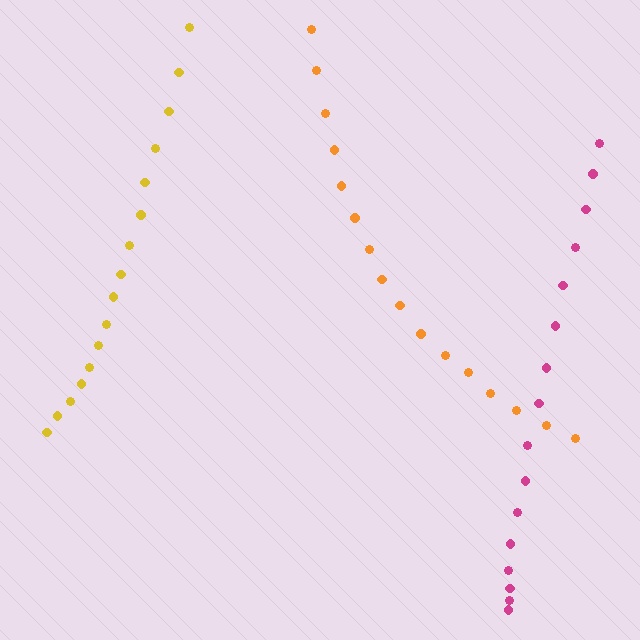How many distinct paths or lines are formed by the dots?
There are 3 distinct paths.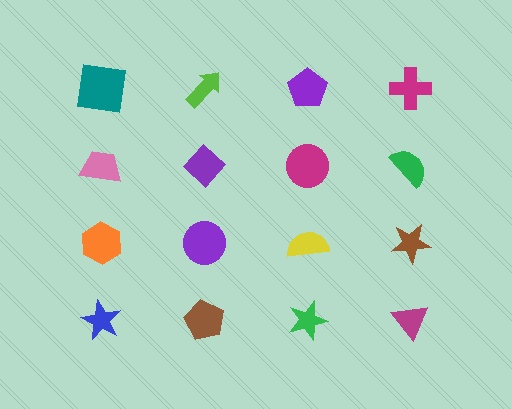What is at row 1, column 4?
A magenta cross.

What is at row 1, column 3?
A purple pentagon.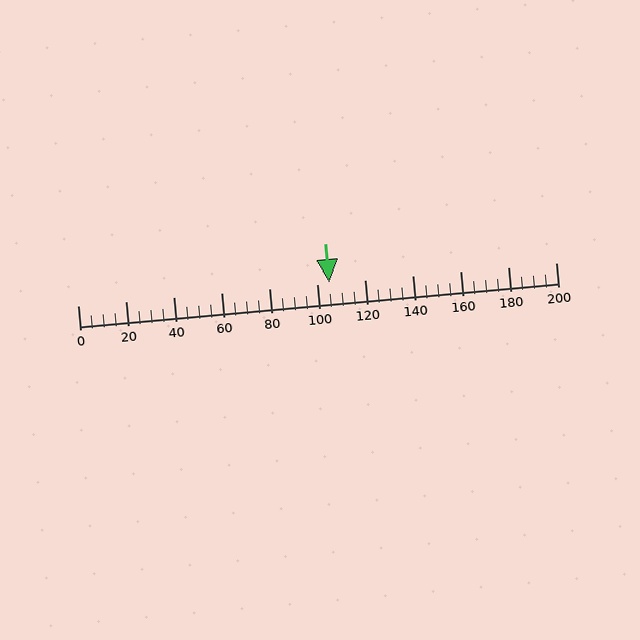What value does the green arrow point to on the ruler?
The green arrow points to approximately 105.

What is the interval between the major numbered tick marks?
The major tick marks are spaced 20 units apart.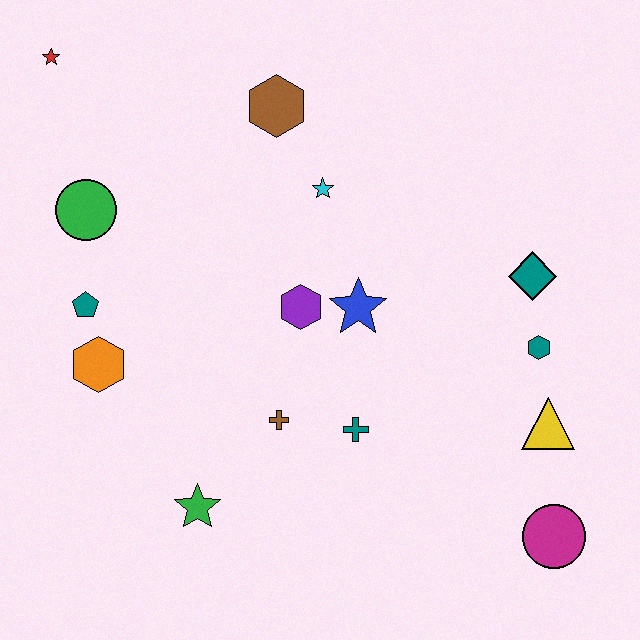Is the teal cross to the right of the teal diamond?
No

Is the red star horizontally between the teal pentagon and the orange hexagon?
No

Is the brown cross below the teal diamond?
Yes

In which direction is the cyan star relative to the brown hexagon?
The cyan star is below the brown hexagon.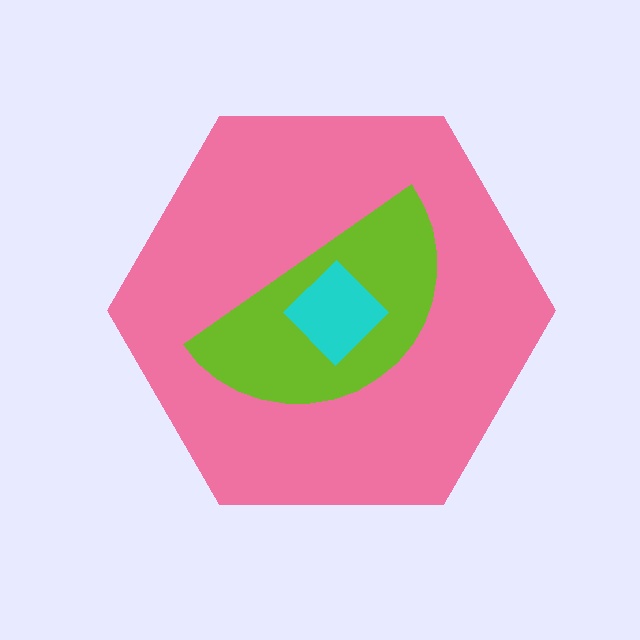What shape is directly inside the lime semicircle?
The cyan diamond.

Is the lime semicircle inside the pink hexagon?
Yes.